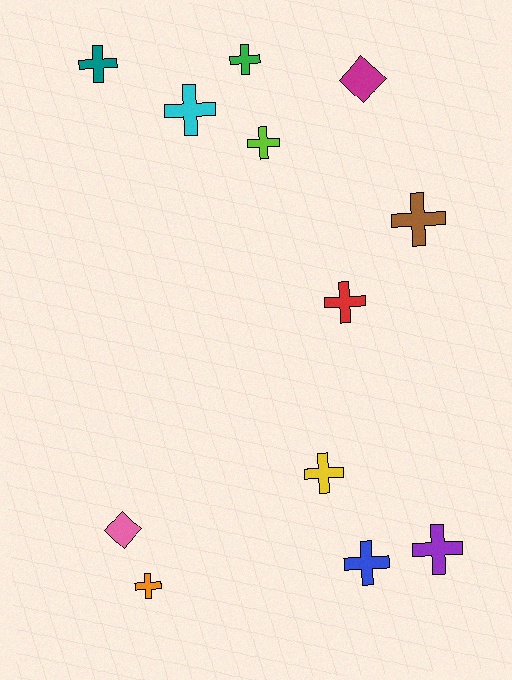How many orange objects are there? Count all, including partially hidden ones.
There is 1 orange object.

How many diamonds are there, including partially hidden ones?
There are 2 diamonds.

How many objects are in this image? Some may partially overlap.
There are 12 objects.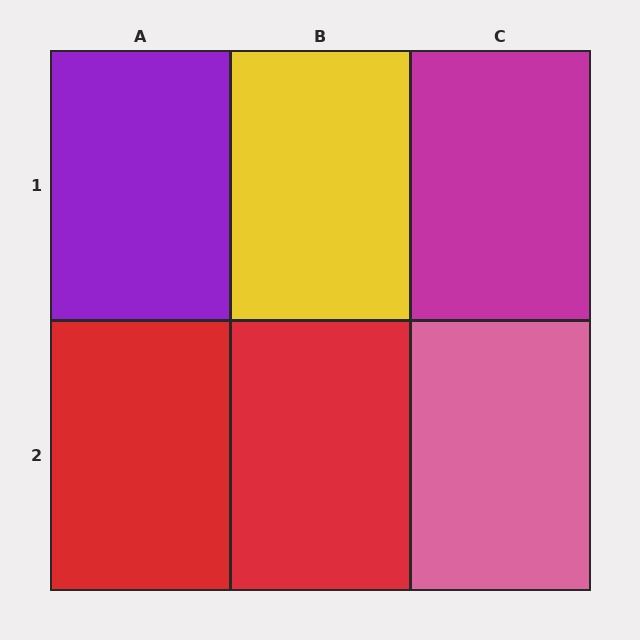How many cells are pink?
1 cell is pink.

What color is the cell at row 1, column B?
Yellow.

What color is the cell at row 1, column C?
Magenta.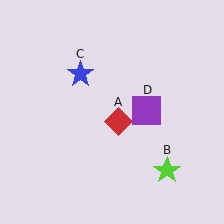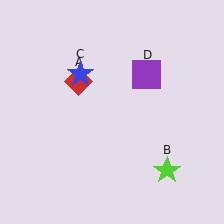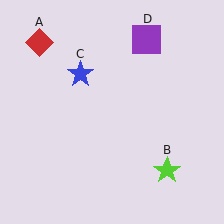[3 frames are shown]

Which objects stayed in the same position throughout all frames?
Lime star (object B) and blue star (object C) remained stationary.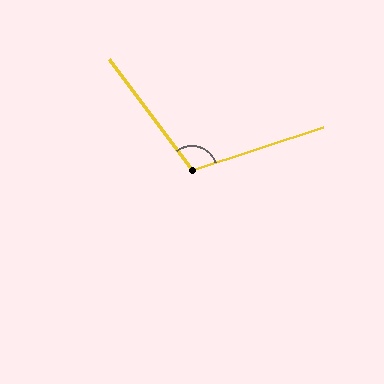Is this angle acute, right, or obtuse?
It is obtuse.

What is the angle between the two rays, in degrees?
Approximately 108 degrees.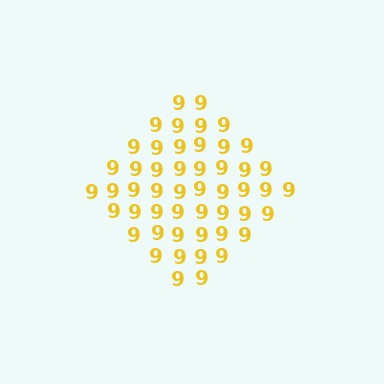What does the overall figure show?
The overall figure shows a diamond.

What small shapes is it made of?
It is made of small digit 9's.